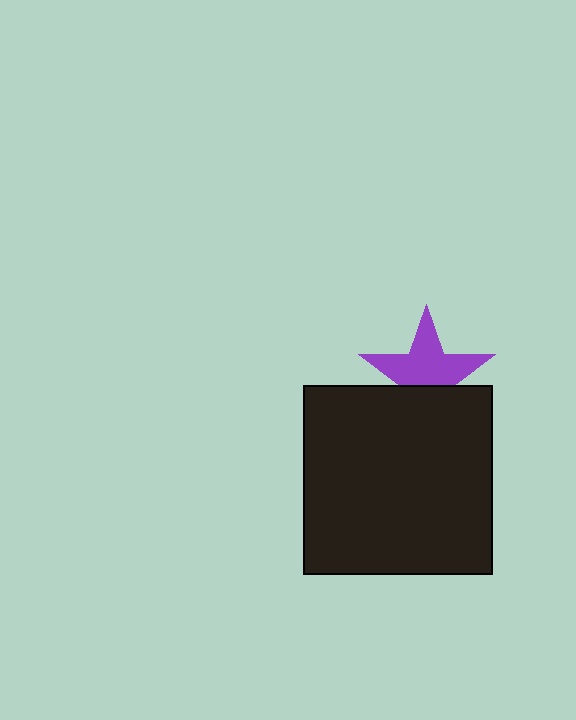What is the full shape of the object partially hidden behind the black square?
The partially hidden object is a purple star.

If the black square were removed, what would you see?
You would see the complete purple star.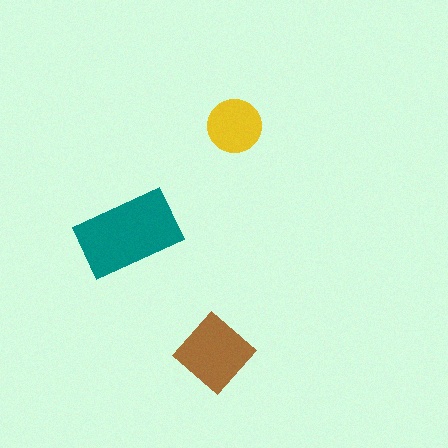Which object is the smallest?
The yellow circle.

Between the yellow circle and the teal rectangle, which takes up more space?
The teal rectangle.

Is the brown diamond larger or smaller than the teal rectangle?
Smaller.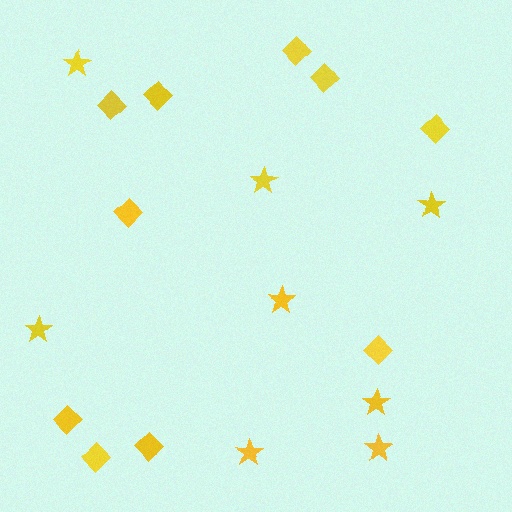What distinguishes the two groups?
There are 2 groups: one group of diamonds (10) and one group of stars (8).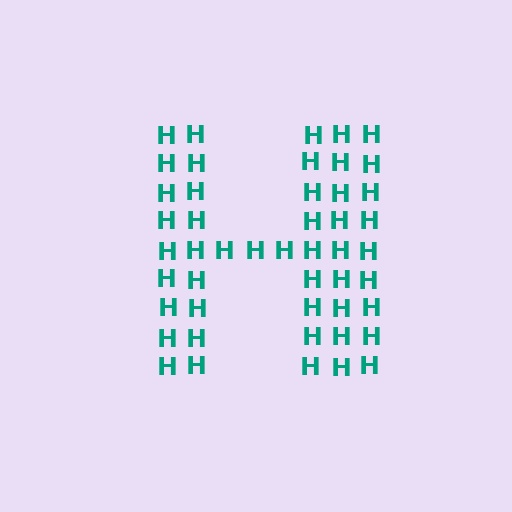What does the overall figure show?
The overall figure shows the letter H.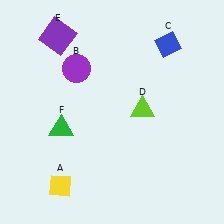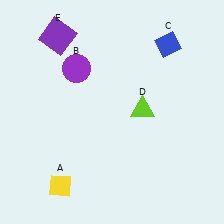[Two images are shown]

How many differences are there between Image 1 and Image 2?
There is 1 difference between the two images.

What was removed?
The green triangle (F) was removed in Image 2.